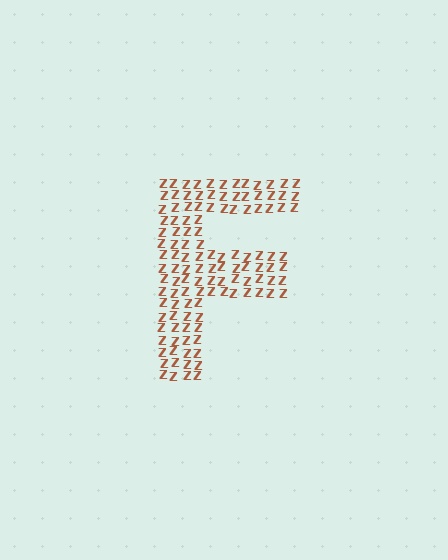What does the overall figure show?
The overall figure shows the letter F.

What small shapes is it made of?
It is made of small letter Z's.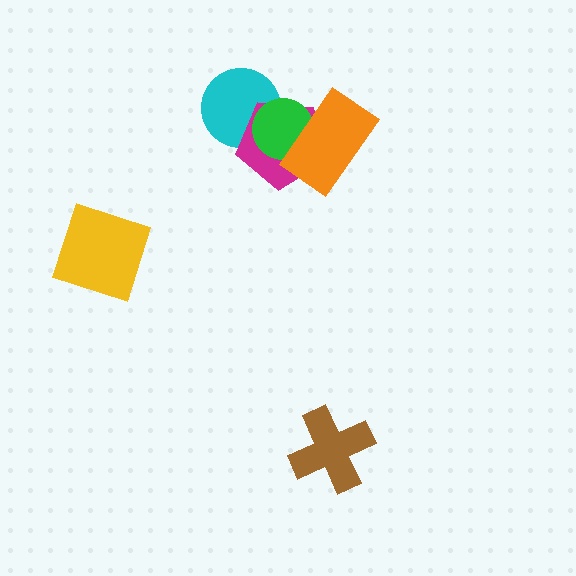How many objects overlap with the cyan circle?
2 objects overlap with the cyan circle.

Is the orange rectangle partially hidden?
No, no other shape covers it.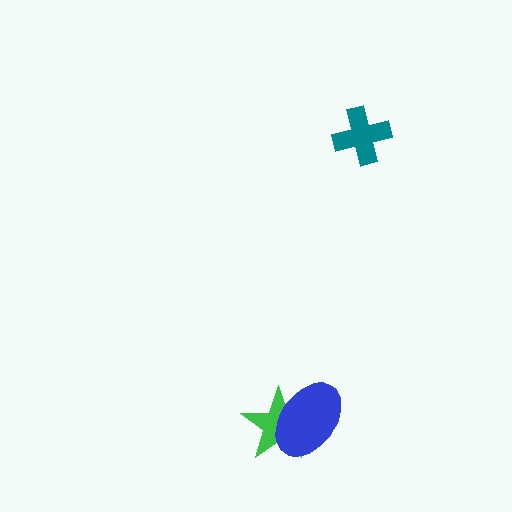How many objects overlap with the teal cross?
0 objects overlap with the teal cross.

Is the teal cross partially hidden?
No, no other shape covers it.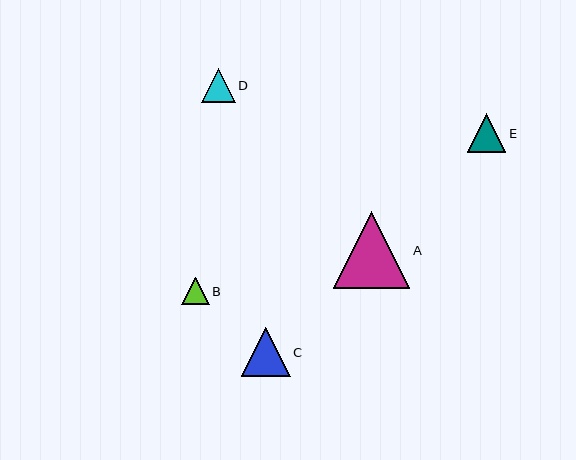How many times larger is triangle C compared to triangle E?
Triangle C is approximately 1.3 times the size of triangle E.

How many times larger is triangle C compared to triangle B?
Triangle C is approximately 1.8 times the size of triangle B.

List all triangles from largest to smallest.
From largest to smallest: A, C, E, D, B.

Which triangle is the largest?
Triangle A is the largest with a size of approximately 76 pixels.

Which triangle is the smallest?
Triangle B is the smallest with a size of approximately 27 pixels.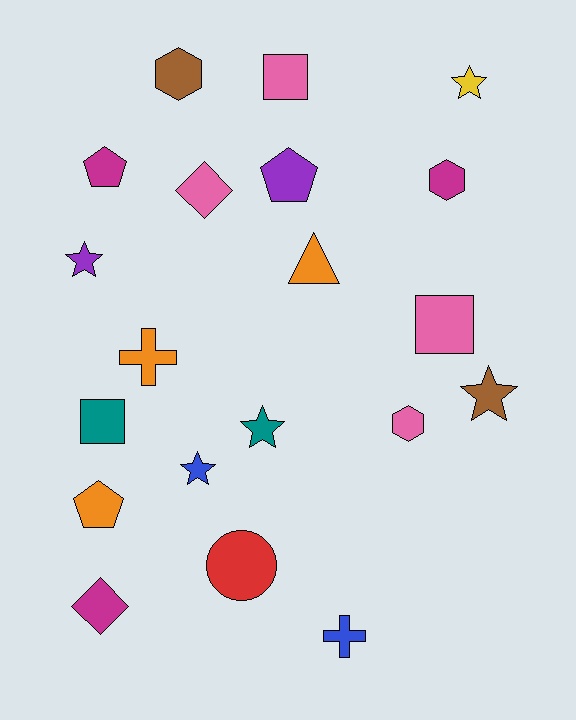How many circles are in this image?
There is 1 circle.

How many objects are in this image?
There are 20 objects.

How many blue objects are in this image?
There are 2 blue objects.